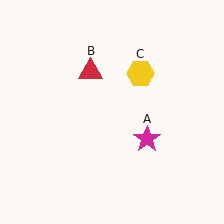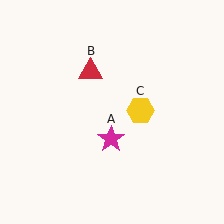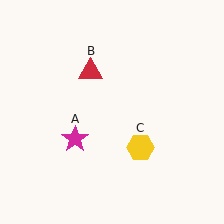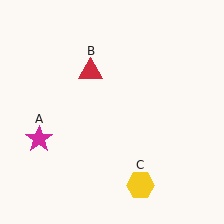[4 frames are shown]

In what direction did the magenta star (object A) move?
The magenta star (object A) moved left.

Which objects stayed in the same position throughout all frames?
Red triangle (object B) remained stationary.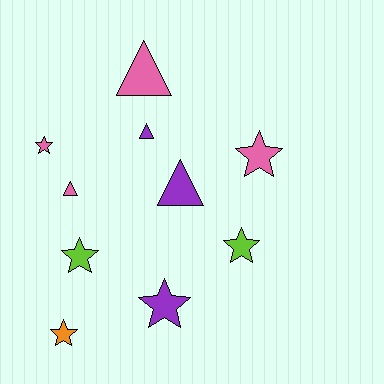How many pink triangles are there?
There are 2 pink triangles.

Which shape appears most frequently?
Star, with 6 objects.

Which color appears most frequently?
Pink, with 4 objects.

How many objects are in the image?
There are 10 objects.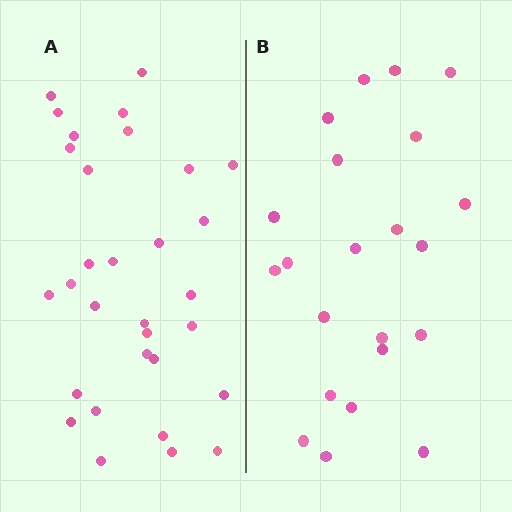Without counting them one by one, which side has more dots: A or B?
Region A (the left region) has more dots.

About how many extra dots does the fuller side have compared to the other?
Region A has roughly 8 or so more dots than region B.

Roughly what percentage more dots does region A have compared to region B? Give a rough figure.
About 40% more.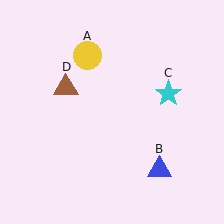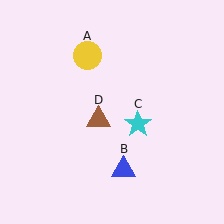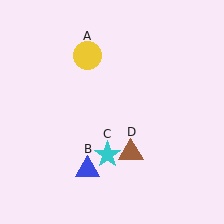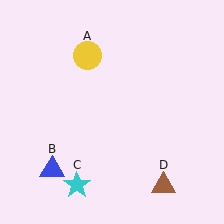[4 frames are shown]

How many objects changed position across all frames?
3 objects changed position: blue triangle (object B), cyan star (object C), brown triangle (object D).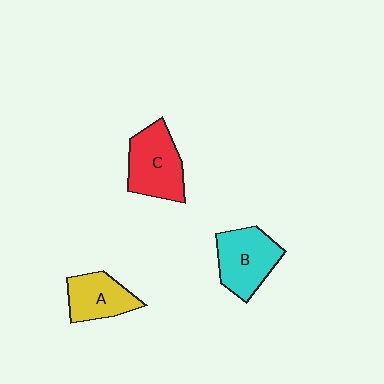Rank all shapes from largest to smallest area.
From largest to smallest: C (red), B (cyan), A (yellow).